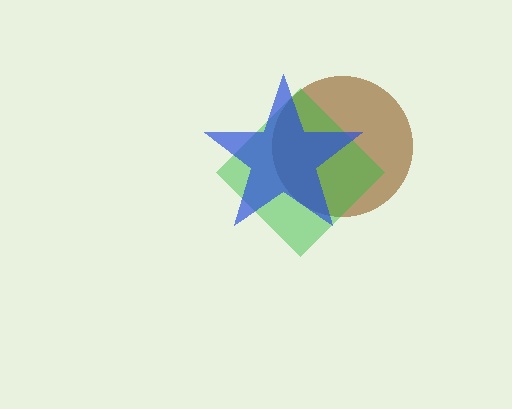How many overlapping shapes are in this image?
There are 3 overlapping shapes in the image.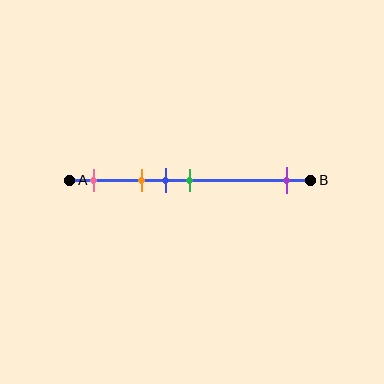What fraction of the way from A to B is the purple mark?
The purple mark is approximately 90% (0.9) of the way from A to B.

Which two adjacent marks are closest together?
The blue and green marks are the closest adjacent pair.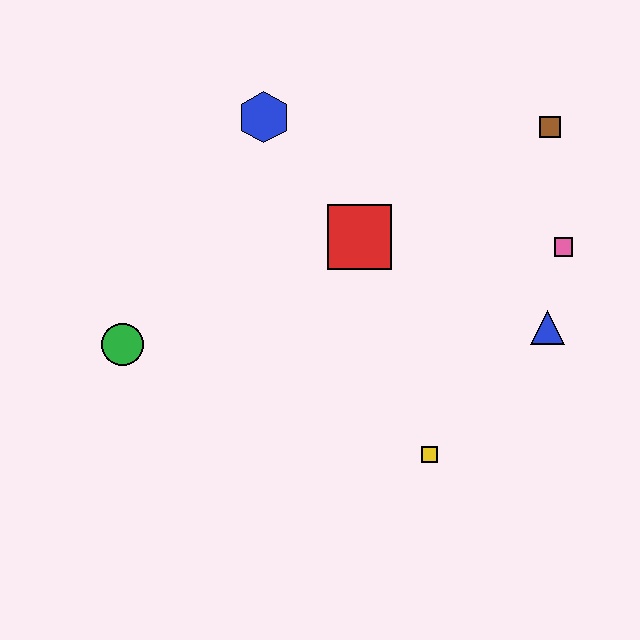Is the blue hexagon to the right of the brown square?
No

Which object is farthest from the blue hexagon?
The yellow square is farthest from the blue hexagon.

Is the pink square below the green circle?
No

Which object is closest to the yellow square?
The blue triangle is closest to the yellow square.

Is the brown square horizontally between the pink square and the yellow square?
Yes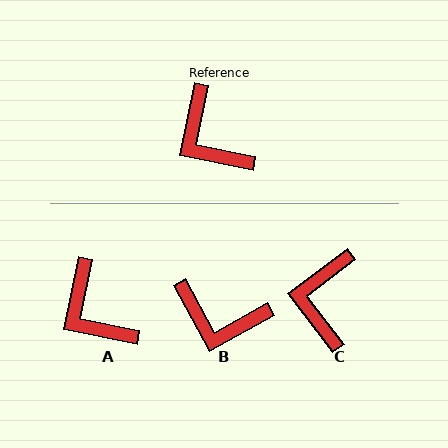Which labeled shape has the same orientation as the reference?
A.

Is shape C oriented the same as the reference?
No, it is off by about 41 degrees.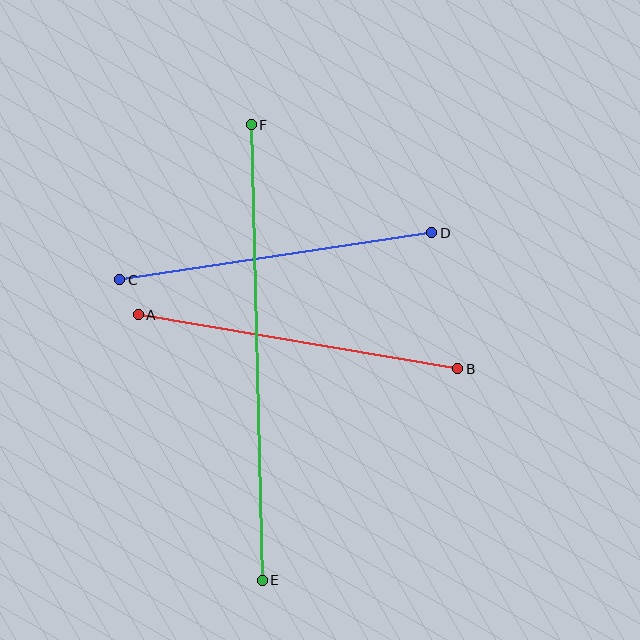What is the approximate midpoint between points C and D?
The midpoint is at approximately (276, 256) pixels.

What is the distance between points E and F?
The distance is approximately 456 pixels.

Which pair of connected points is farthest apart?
Points E and F are farthest apart.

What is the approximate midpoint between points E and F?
The midpoint is at approximately (257, 353) pixels.